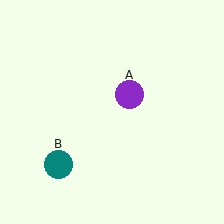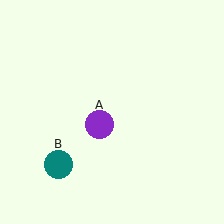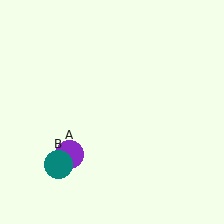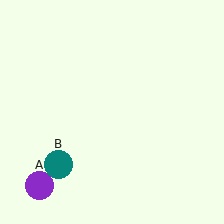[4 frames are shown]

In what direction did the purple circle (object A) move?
The purple circle (object A) moved down and to the left.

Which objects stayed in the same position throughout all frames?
Teal circle (object B) remained stationary.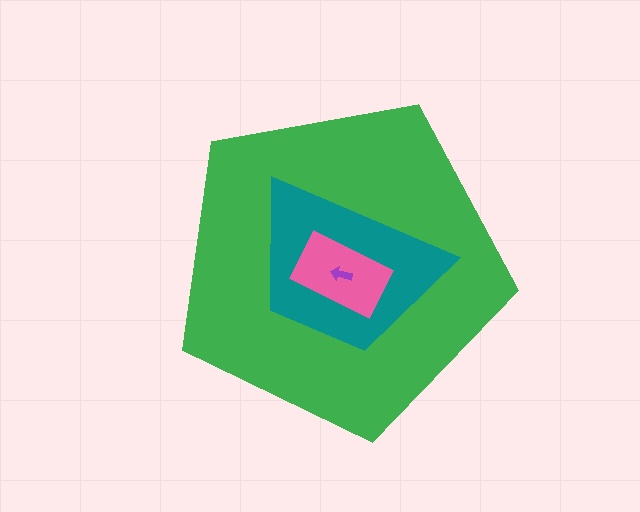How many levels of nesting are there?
4.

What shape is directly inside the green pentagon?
The teal trapezoid.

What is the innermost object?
The purple arrow.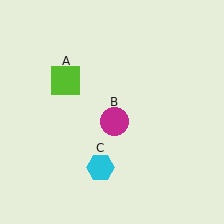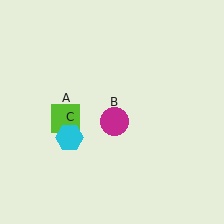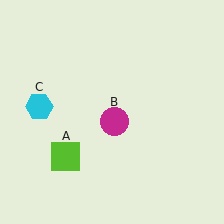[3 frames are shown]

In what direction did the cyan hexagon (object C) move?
The cyan hexagon (object C) moved up and to the left.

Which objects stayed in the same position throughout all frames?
Magenta circle (object B) remained stationary.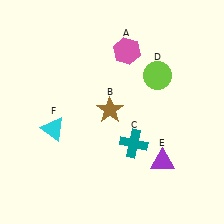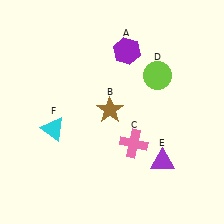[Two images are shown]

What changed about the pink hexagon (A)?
In Image 1, A is pink. In Image 2, it changed to purple.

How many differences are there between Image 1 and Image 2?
There are 2 differences between the two images.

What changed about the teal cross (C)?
In Image 1, C is teal. In Image 2, it changed to pink.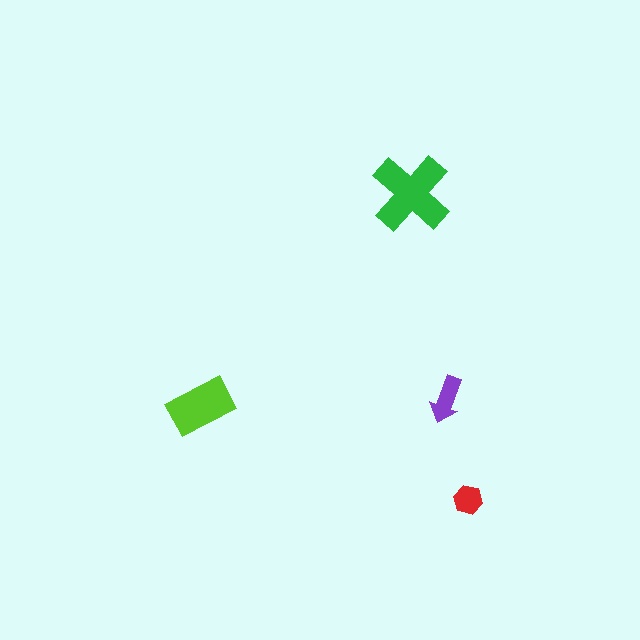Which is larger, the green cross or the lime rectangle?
The green cross.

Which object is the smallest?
The red hexagon.